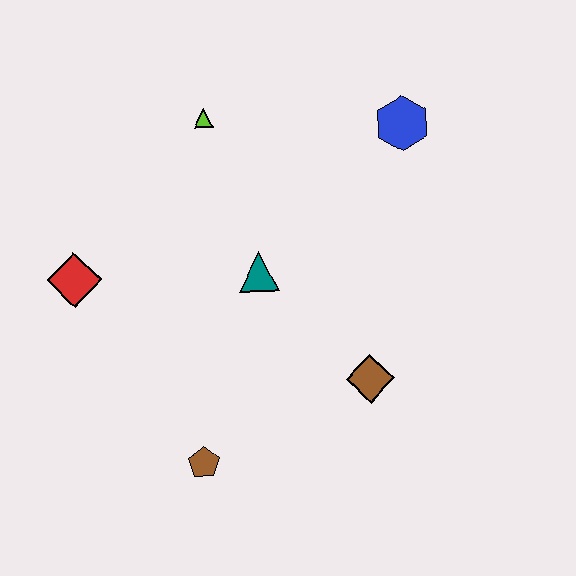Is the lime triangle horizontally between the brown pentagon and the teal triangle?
Yes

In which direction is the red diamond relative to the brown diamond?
The red diamond is to the left of the brown diamond.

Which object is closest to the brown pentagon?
The brown diamond is closest to the brown pentagon.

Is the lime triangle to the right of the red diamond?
Yes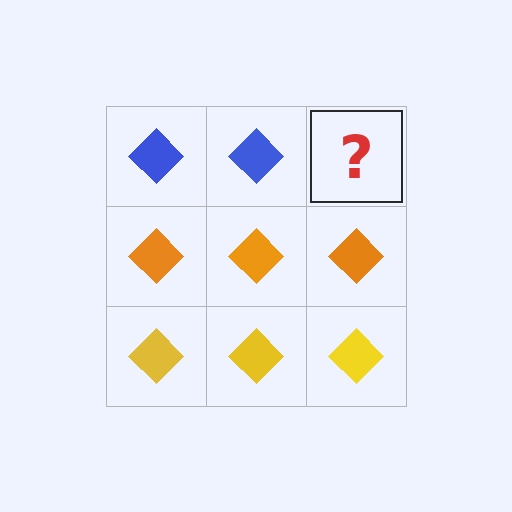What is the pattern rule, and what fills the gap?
The rule is that each row has a consistent color. The gap should be filled with a blue diamond.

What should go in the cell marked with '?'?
The missing cell should contain a blue diamond.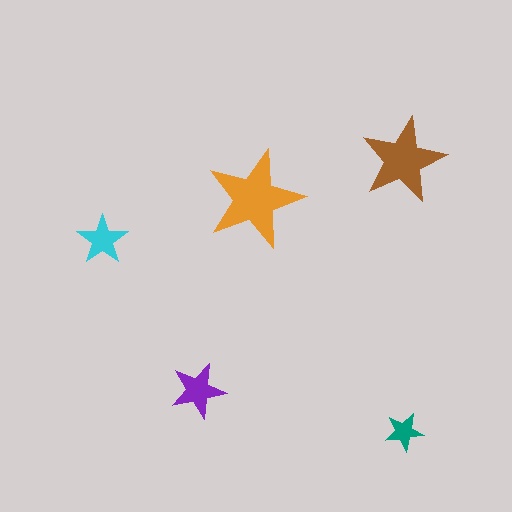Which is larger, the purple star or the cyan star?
The purple one.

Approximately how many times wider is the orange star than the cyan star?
About 2 times wider.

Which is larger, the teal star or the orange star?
The orange one.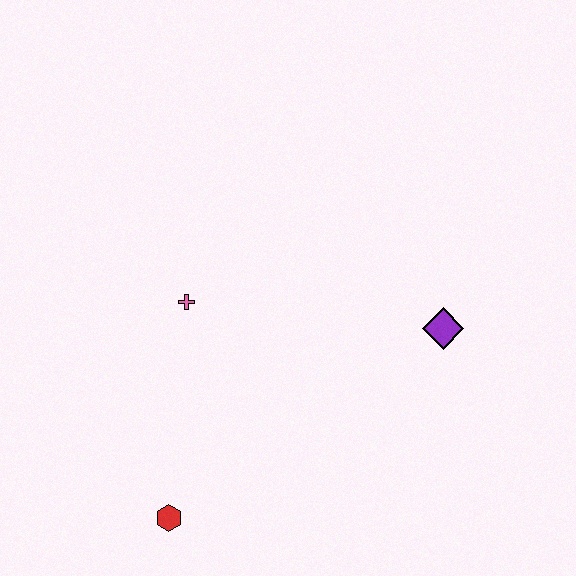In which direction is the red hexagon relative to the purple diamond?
The red hexagon is to the left of the purple diamond.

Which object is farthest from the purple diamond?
The red hexagon is farthest from the purple diamond.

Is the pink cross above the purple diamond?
Yes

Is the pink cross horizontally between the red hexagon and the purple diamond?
Yes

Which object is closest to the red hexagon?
The pink cross is closest to the red hexagon.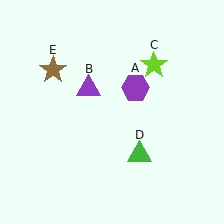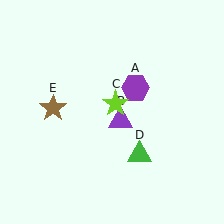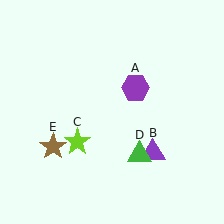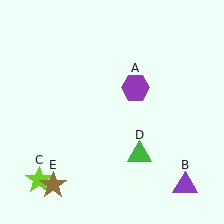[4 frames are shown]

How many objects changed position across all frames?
3 objects changed position: purple triangle (object B), lime star (object C), brown star (object E).